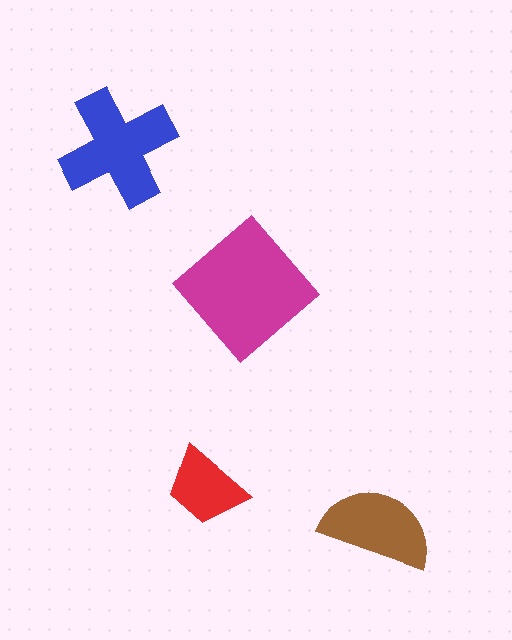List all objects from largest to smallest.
The magenta diamond, the blue cross, the brown semicircle, the red trapezoid.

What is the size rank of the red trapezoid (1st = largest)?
4th.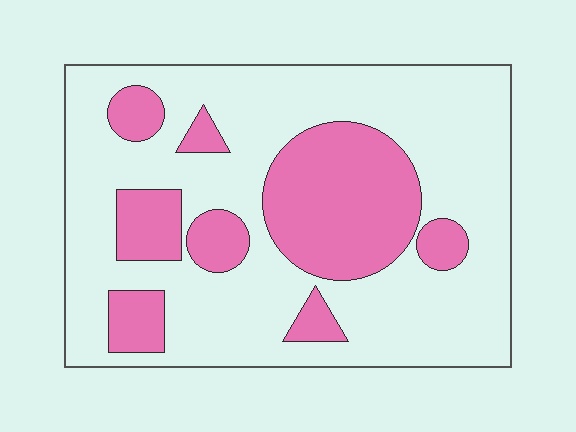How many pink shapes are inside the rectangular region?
8.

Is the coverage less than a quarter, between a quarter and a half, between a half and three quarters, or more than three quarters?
Between a quarter and a half.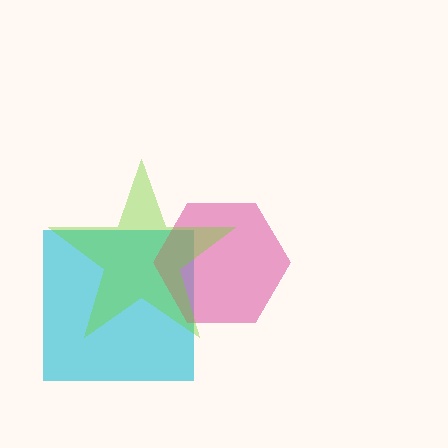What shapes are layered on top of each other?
The layered shapes are: a cyan square, a pink hexagon, a lime star.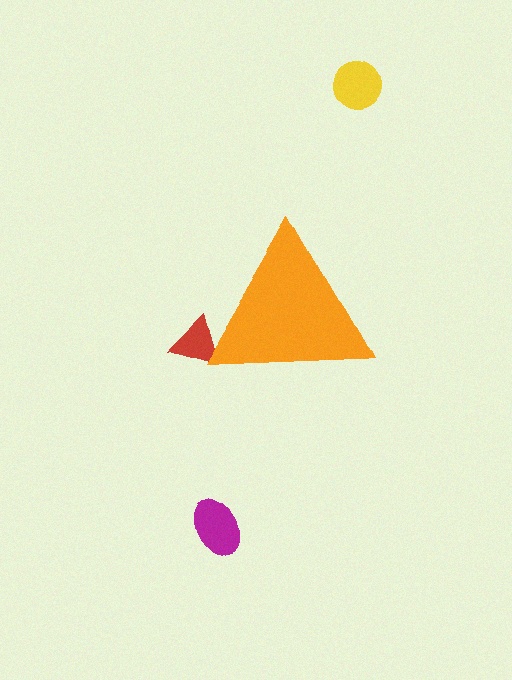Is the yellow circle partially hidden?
No, the yellow circle is fully visible.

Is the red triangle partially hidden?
Yes, the red triangle is partially hidden behind the orange triangle.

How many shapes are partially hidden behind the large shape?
1 shape is partially hidden.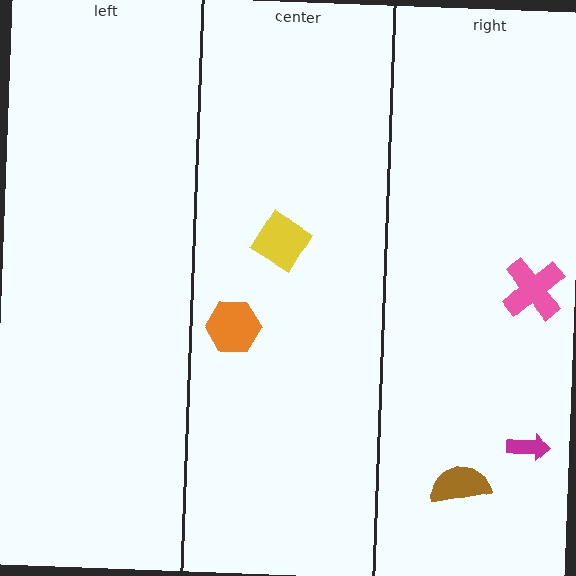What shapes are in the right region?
The brown semicircle, the pink cross, the magenta arrow.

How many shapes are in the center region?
2.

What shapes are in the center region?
The yellow diamond, the orange hexagon.